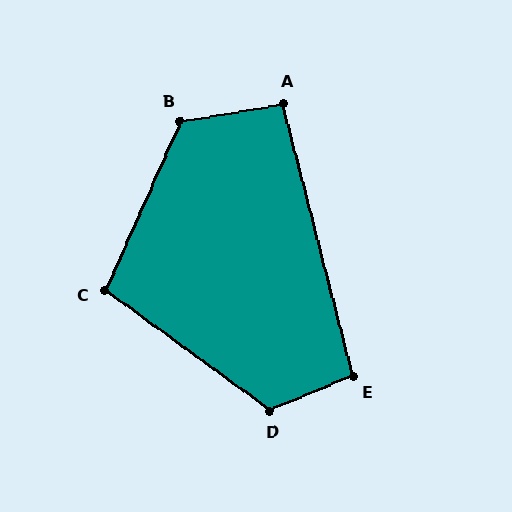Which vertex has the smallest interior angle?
A, at approximately 95 degrees.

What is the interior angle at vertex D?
Approximately 122 degrees (obtuse).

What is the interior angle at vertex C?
Approximately 102 degrees (obtuse).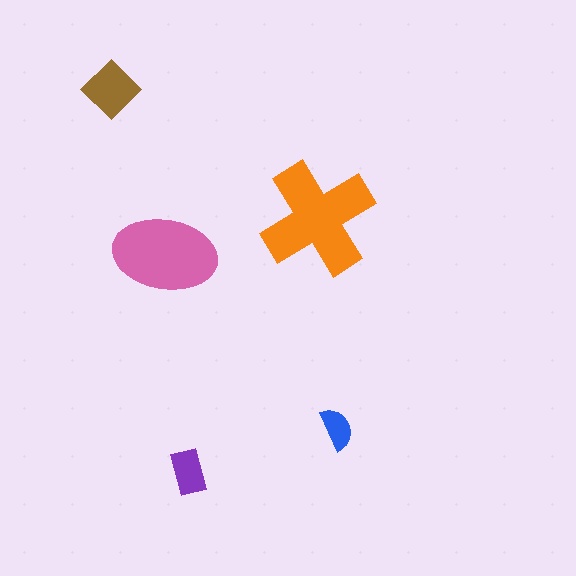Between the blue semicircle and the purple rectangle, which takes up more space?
The purple rectangle.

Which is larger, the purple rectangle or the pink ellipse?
The pink ellipse.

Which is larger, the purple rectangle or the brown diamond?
The brown diamond.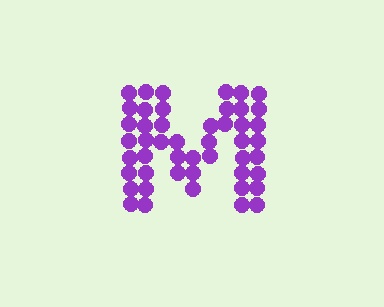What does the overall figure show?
The overall figure shows the letter M.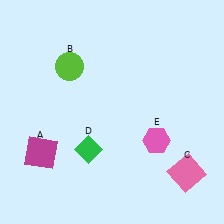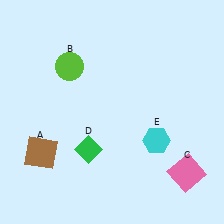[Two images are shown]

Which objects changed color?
A changed from magenta to brown. E changed from pink to cyan.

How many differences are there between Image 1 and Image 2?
There are 2 differences between the two images.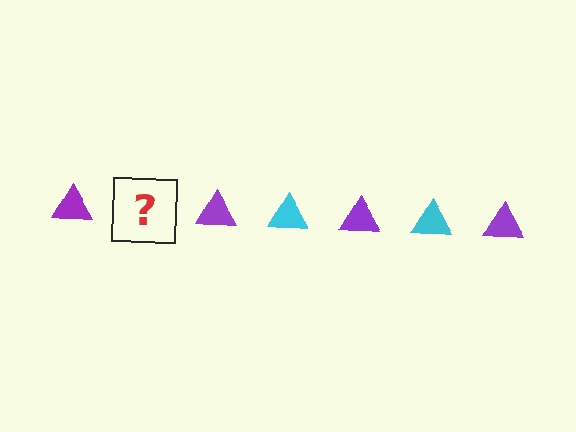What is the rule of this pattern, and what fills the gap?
The rule is that the pattern cycles through purple, cyan triangles. The gap should be filled with a cyan triangle.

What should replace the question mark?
The question mark should be replaced with a cyan triangle.